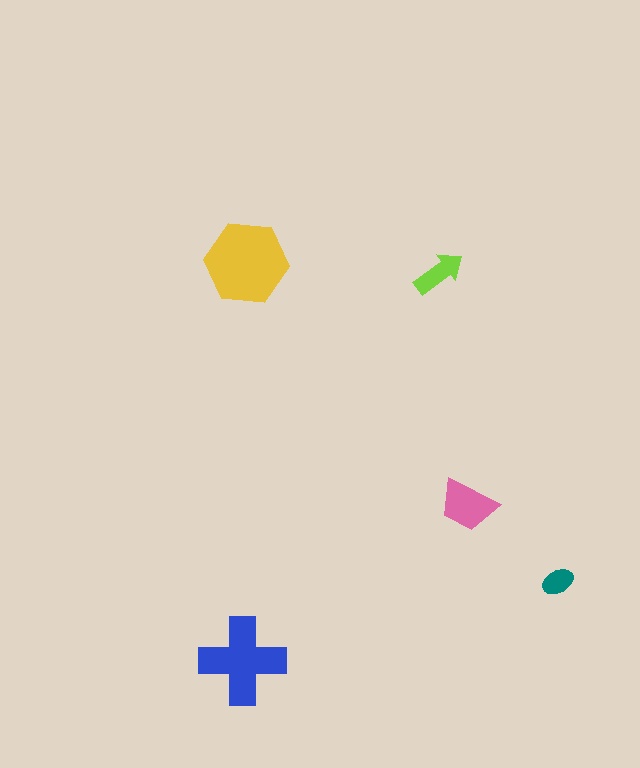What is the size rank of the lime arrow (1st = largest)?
4th.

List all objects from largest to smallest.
The yellow hexagon, the blue cross, the pink trapezoid, the lime arrow, the teal ellipse.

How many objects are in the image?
There are 5 objects in the image.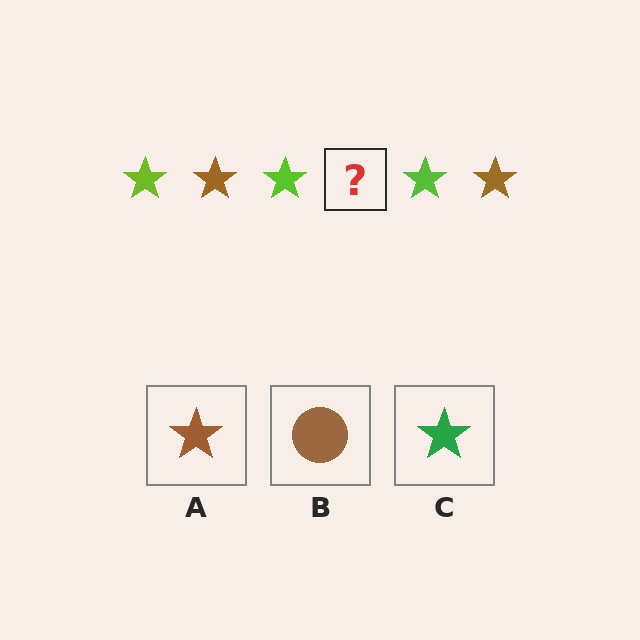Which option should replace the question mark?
Option A.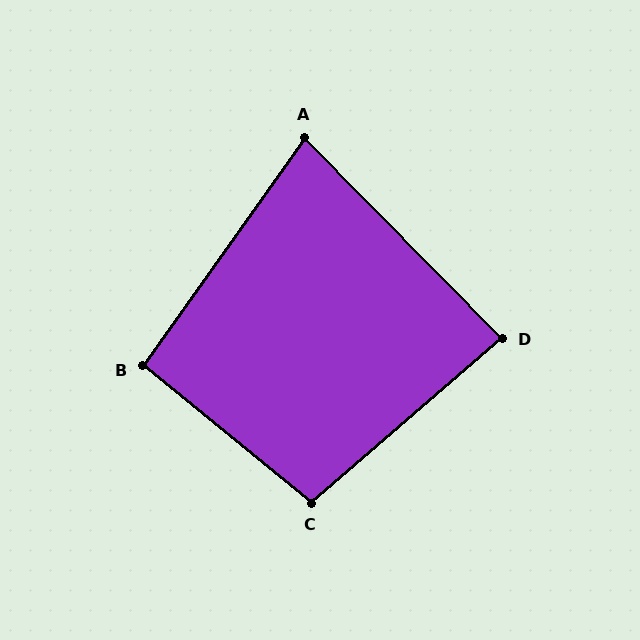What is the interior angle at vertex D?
Approximately 86 degrees (approximately right).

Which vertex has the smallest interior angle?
A, at approximately 80 degrees.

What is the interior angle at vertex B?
Approximately 94 degrees (approximately right).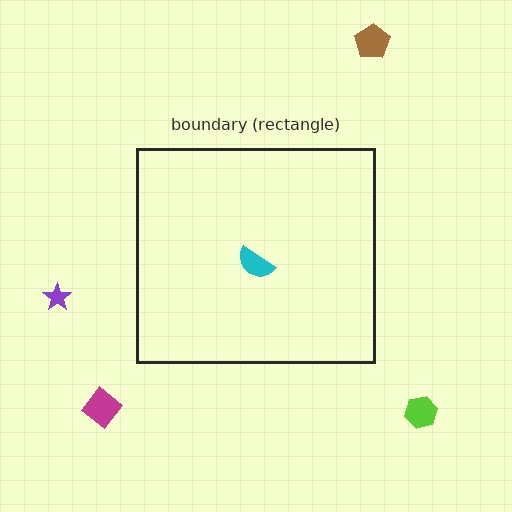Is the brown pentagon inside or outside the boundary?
Outside.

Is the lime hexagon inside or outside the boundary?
Outside.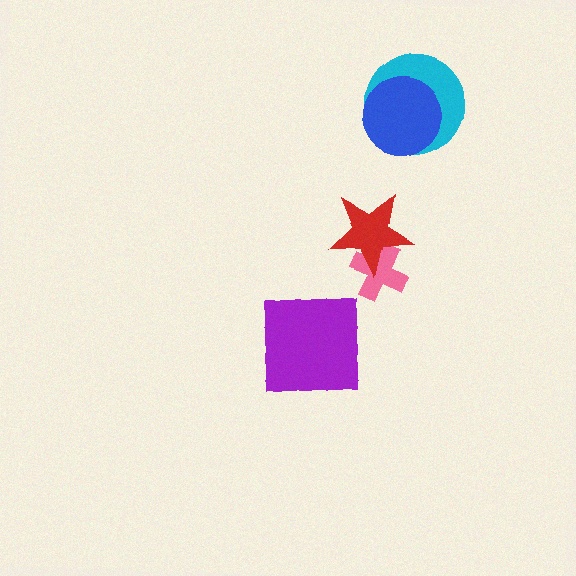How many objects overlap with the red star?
1 object overlaps with the red star.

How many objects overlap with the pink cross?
1 object overlaps with the pink cross.